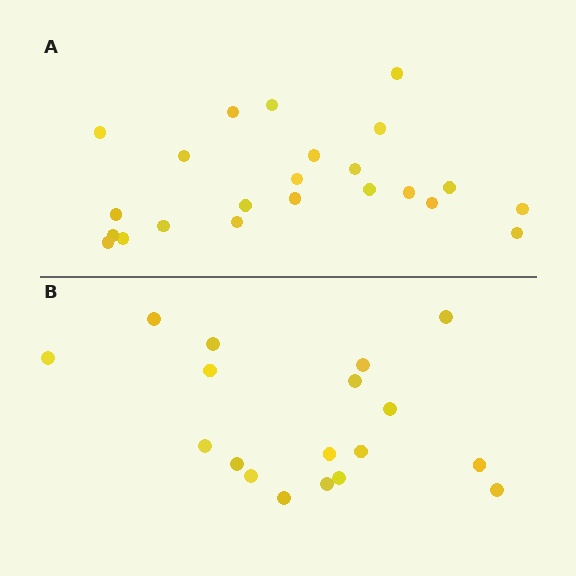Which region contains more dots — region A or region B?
Region A (the top region) has more dots.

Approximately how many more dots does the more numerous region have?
Region A has about 5 more dots than region B.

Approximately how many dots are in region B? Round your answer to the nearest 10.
About 20 dots. (The exact count is 18, which rounds to 20.)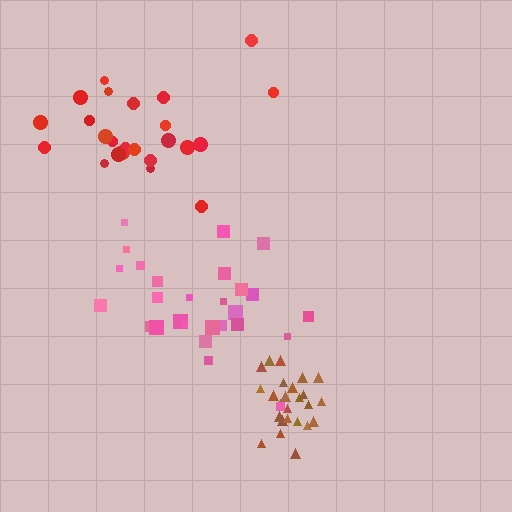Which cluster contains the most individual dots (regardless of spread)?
Pink (27).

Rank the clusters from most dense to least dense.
brown, red, pink.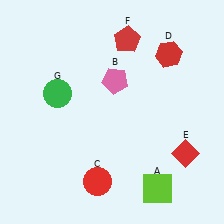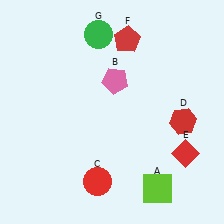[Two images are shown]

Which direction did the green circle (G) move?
The green circle (G) moved up.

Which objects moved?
The objects that moved are: the red hexagon (D), the green circle (G).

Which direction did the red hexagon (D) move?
The red hexagon (D) moved down.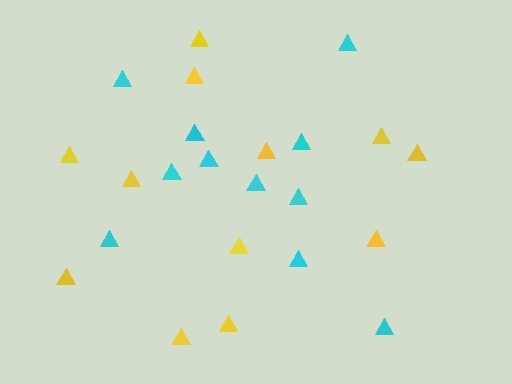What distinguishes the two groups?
There are 2 groups: one group of cyan triangles (11) and one group of yellow triangles (12).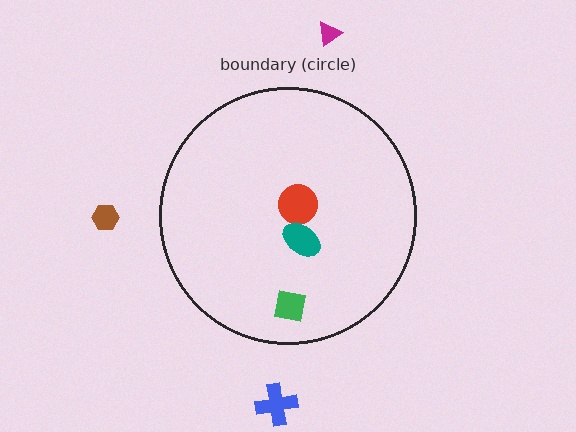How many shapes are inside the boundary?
3 inside, 3 outside.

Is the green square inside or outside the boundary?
Inside.